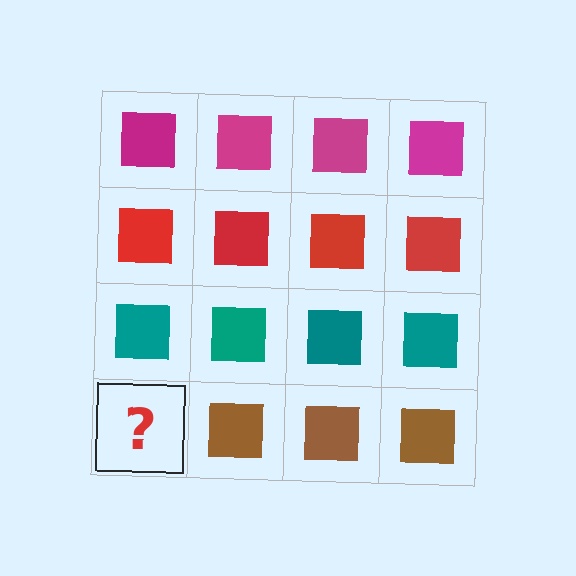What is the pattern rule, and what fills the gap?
The rule is that each row has a consistent color. The gap should be filled with a brown square.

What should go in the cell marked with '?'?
The missing cell should contain a brown square.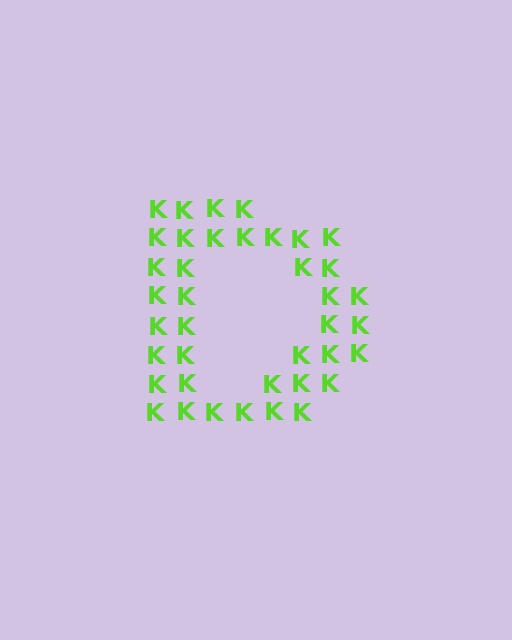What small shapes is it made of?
It is made of small letter K's.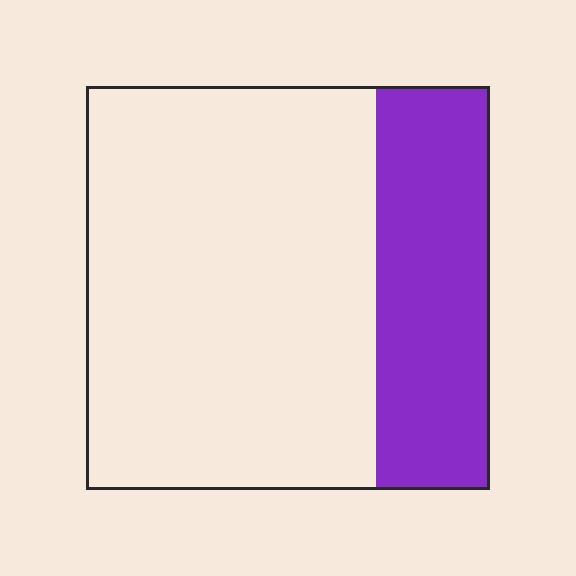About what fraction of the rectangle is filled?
About one quarter (1/4).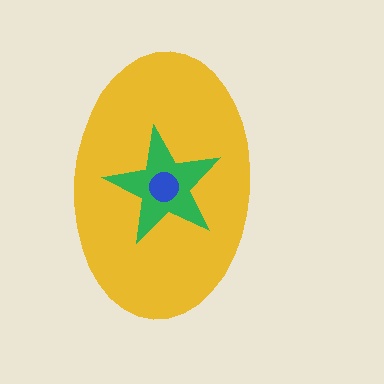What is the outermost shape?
The yellow ellipse.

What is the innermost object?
The blue circle.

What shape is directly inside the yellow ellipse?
The green star.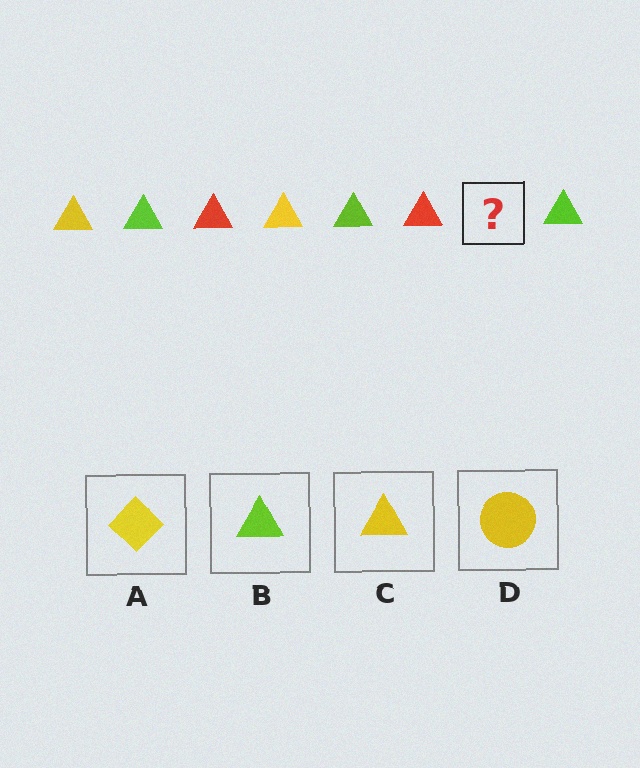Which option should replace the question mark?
Option C.